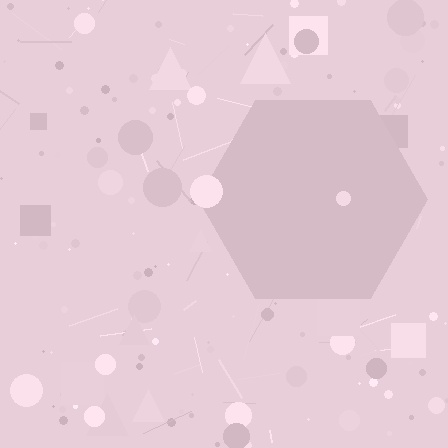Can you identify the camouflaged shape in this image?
The camouflaged shape is a hexagon.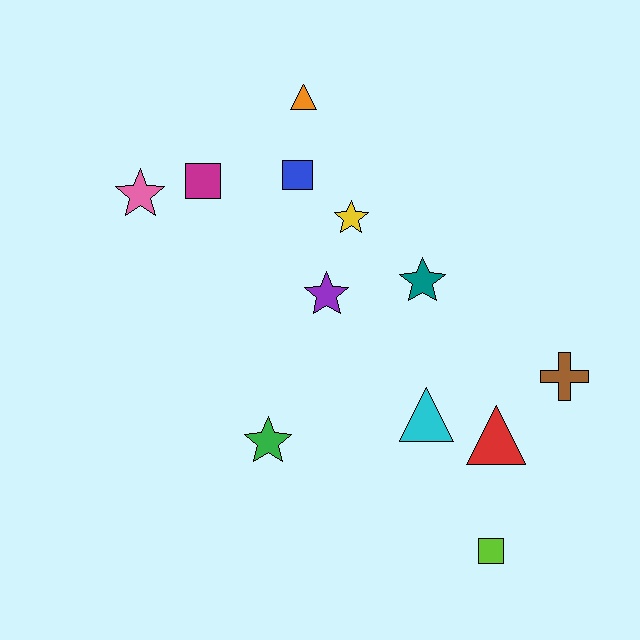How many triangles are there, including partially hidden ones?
There are 3 triangles.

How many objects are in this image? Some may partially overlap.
There are 12 objects.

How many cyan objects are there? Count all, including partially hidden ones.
There is 1 cyan object.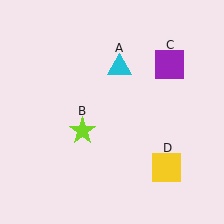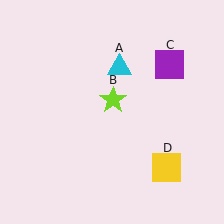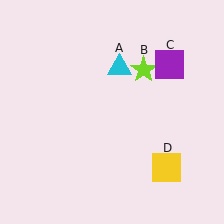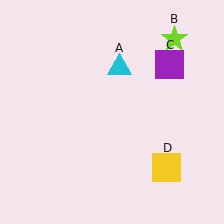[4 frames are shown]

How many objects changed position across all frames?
1 object changed position: lime star (object B).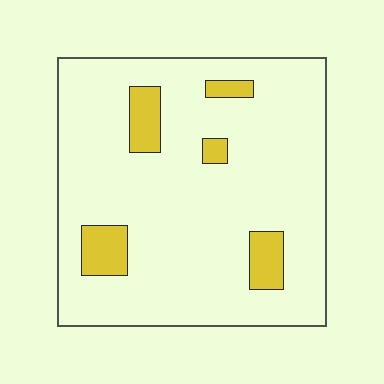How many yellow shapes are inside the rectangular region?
5.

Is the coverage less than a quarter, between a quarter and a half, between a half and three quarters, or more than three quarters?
Less than a quarter.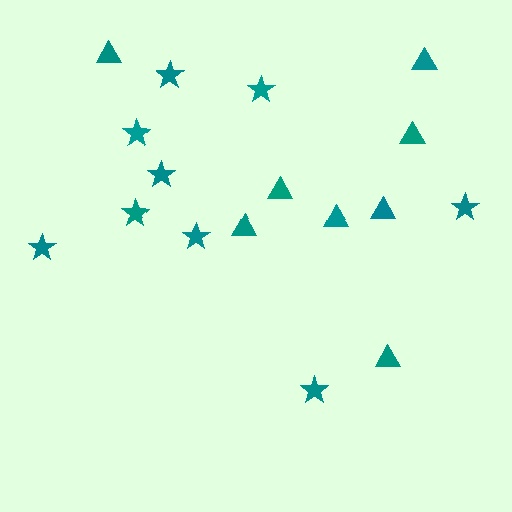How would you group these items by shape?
There are 2 groups: one group of stars (9) and one group of triangles (8).